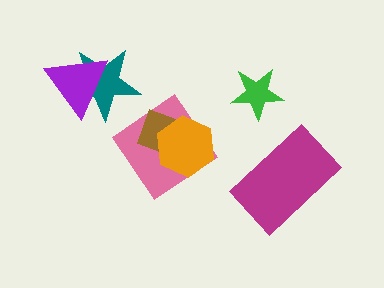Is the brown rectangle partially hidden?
Yes, it is partially covered by another shape.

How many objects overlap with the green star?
0 objects overlap with the green star.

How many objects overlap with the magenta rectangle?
0 objects overlap with the magenta rectangle.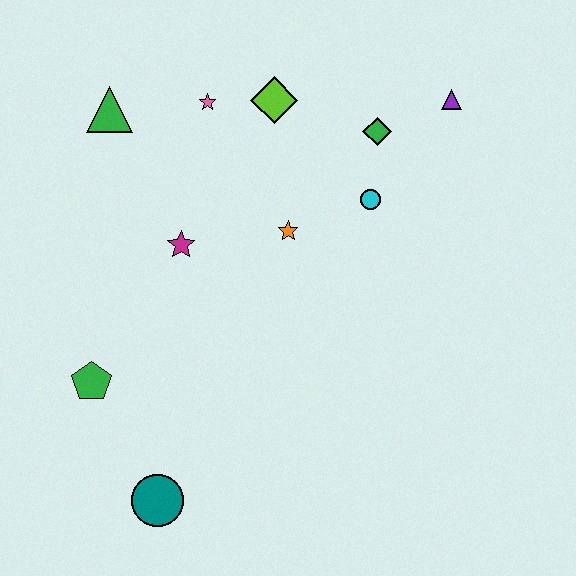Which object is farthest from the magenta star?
The purple triangle is farthest from the magenta star.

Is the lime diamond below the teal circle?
No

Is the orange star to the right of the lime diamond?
Yes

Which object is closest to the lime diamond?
The pink star is closest to the lime diamond.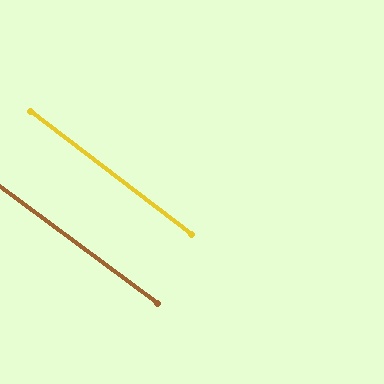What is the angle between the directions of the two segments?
Approximately 1 degree.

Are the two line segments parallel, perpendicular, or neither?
Parallel — their directions differ by only 1.1°.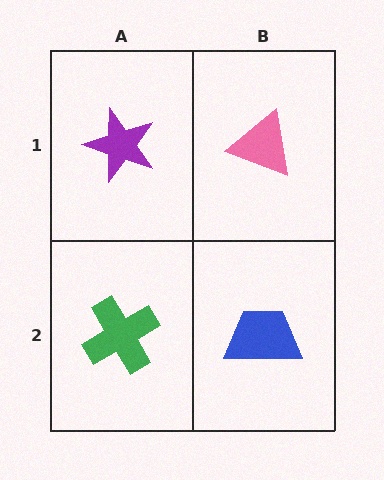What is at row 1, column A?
A purple star.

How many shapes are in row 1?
2 shapes.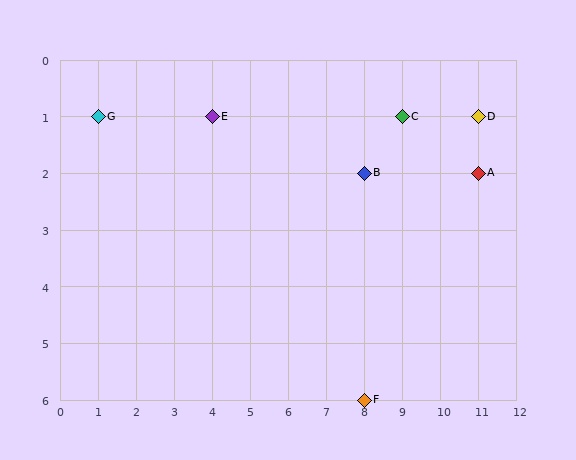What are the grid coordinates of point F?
Point F is at grid coordinates (8, 6).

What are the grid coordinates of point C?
Point C is at grid coordinates (9, 1).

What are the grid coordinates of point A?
Point A is at grid coordinates (11, 2).